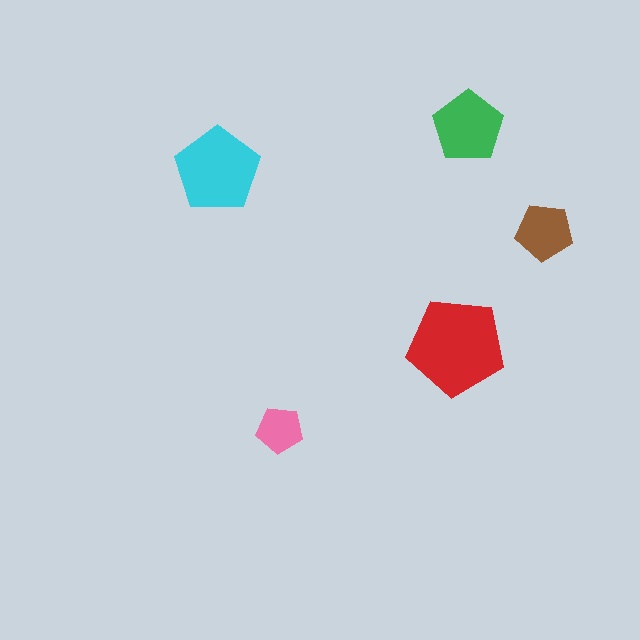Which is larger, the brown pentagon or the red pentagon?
The red one.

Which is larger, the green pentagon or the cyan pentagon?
The cyan one.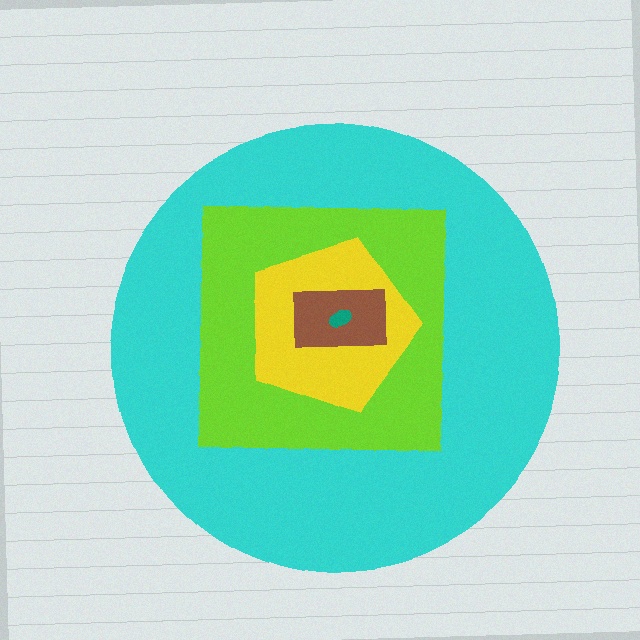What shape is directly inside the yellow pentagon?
The brown rectangle.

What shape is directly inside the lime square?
The yellow pentagon.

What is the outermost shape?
The cyan circle.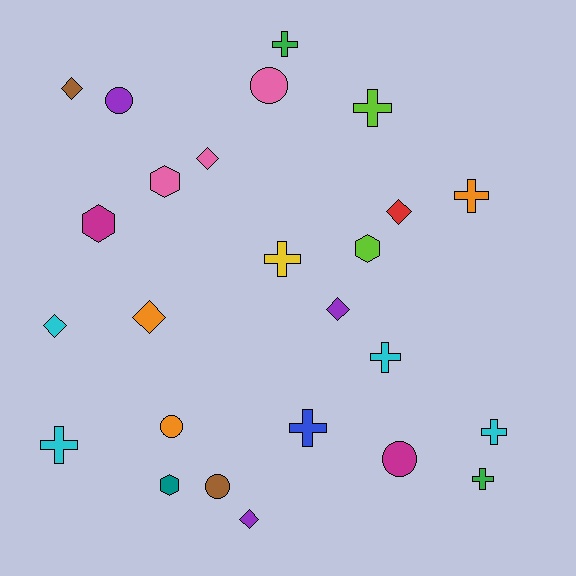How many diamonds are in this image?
There are 7 diamonds.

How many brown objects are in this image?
There are 2 brown objects.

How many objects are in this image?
There are 25 objects.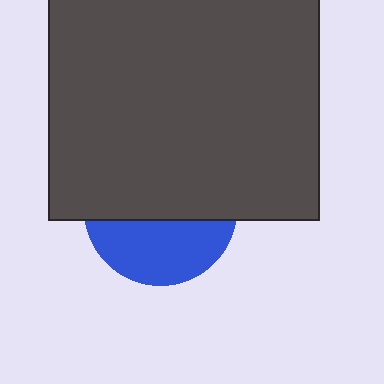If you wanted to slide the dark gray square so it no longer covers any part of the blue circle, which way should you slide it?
Slide it up — that is the most direct way to separate the two shapes.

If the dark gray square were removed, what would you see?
You would see the complete blue circle.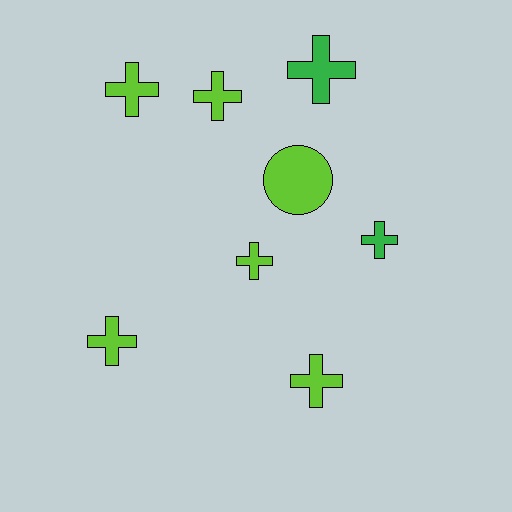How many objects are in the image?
There are 8 objects.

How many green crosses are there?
There are 2 green crosses.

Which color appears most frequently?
Lime, with 6 objects.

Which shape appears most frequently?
Cross, with 7 objects.